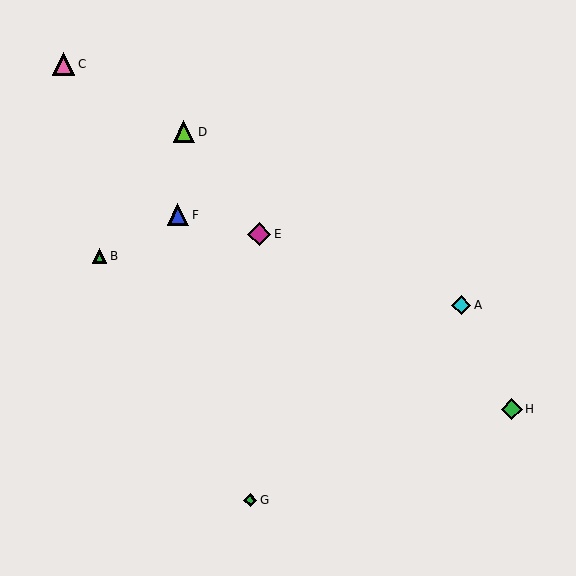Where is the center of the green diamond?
The center of the green diamond is at (512, 409).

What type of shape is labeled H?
Shape H is a green diamond.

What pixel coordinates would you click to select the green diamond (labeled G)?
Click at (250, 500) to select the green diamond G.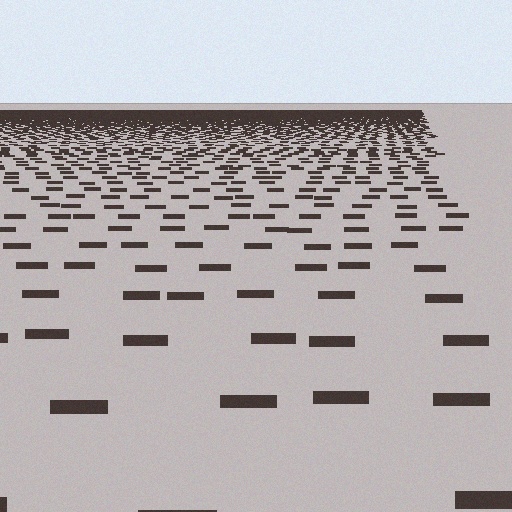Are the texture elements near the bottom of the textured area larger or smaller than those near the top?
Larger. Near the bottom, elements are closer to the viewer and appear at a bigger on-screen size.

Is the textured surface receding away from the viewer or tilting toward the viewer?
The surface is receding away from the viewer. Texture elements get smaller and denser toward the top.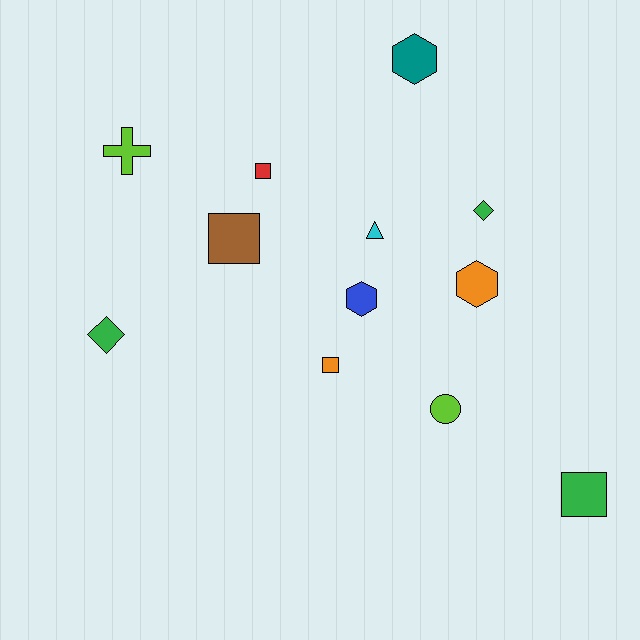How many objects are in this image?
There are 12 objects.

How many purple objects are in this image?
There are no purple objects.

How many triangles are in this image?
There is 1 triangle.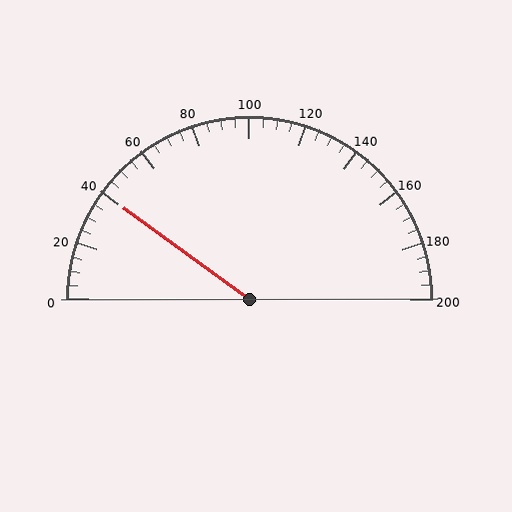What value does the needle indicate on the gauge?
The needle indicates approximately 40.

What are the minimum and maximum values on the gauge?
The gauge ranges from 0 to 200.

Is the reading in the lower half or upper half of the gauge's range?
The reading is in the lower half of the range (0 to 200).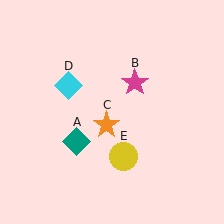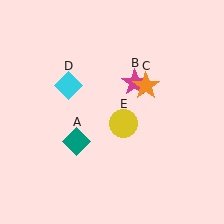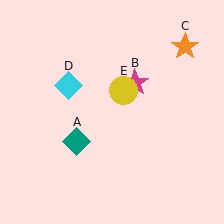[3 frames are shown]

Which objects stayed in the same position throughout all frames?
Teal diamond (object A) and magenta star (object B) and cyan diamond (object D) remained stationary.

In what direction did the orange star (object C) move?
The orange star (object C) moved up and to the right.